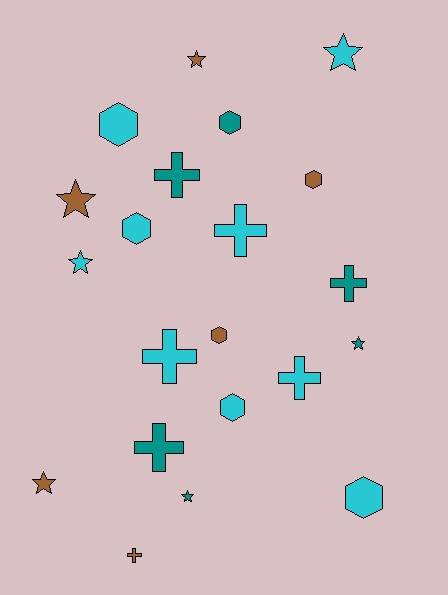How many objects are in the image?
There are 21 objects.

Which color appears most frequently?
Cyan, with 9 objects.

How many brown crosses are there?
There is 1 brown cross.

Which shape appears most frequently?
Star, with 7 objects.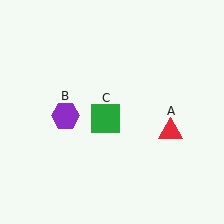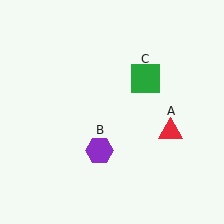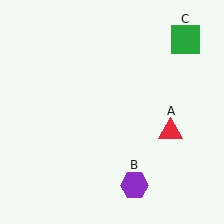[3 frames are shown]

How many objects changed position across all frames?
2 objects changed position: purple hexagon (object B), green square (object C).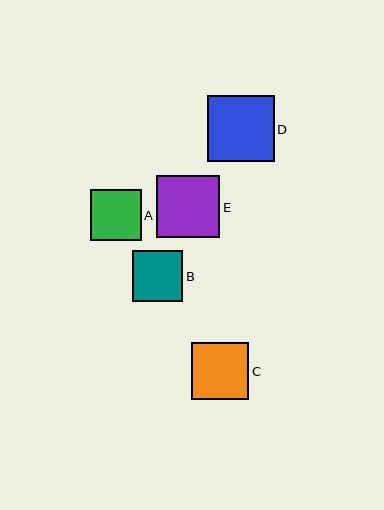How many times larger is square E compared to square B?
Square E is approximately 1.3 times the size of square B.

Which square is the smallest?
Square B is the smallest with a size of approximately 50 pixels.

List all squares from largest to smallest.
From largest to smallest: D, E, C, A, B.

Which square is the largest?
Square D is the largest with a size of approximately 66 pixels.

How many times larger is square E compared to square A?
Square E is approximately 1.2 times the size of square A.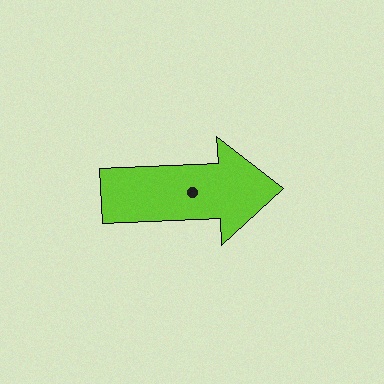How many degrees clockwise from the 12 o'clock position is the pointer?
Approximately 88 degrees.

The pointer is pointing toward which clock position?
Roughly 3 o'clock.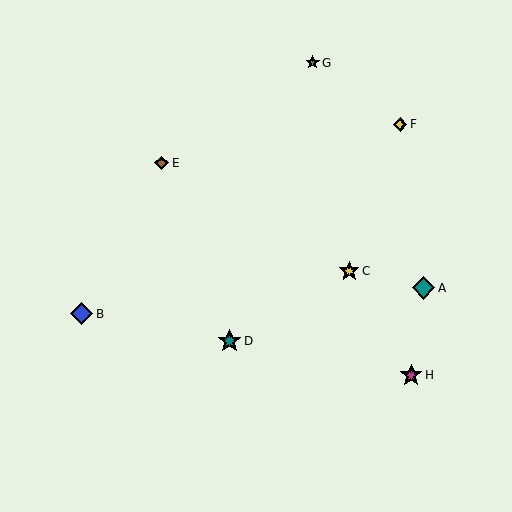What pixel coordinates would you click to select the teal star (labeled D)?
Click at (229, 341) to select the teal star D.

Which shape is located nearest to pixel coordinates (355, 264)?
The yellow star (labeled C) at (349, 271) is nearest to that location.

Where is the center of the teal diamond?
The center of the teal diamond is at (423, 288).